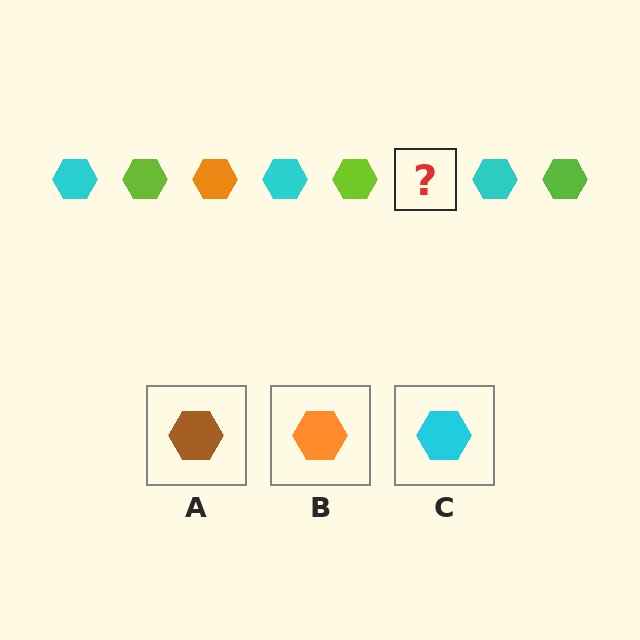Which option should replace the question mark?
Option B.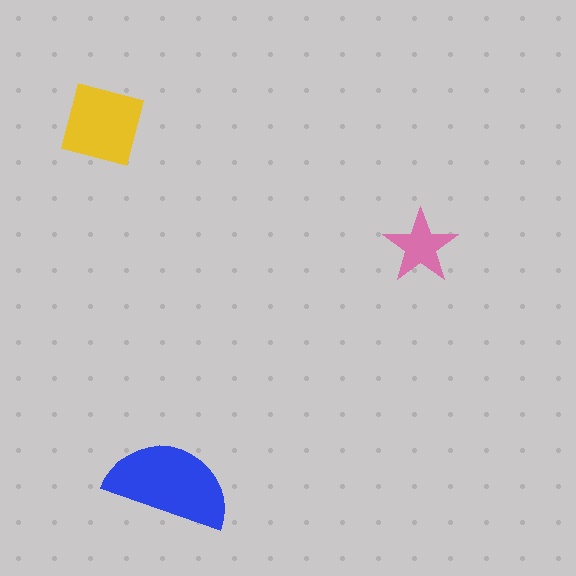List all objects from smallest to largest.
The pink star, the yellow square, the blue semicircle.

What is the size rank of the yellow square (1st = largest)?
2nd.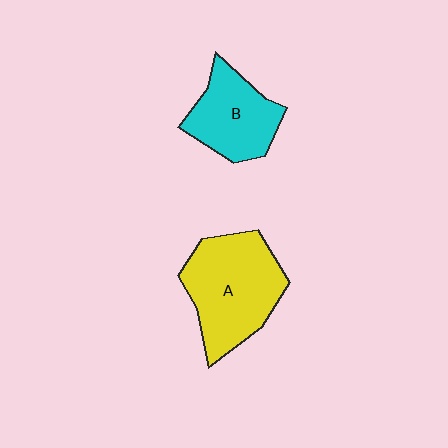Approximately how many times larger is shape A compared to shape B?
Approximately 1.4 times.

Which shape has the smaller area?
Shape B (cyan).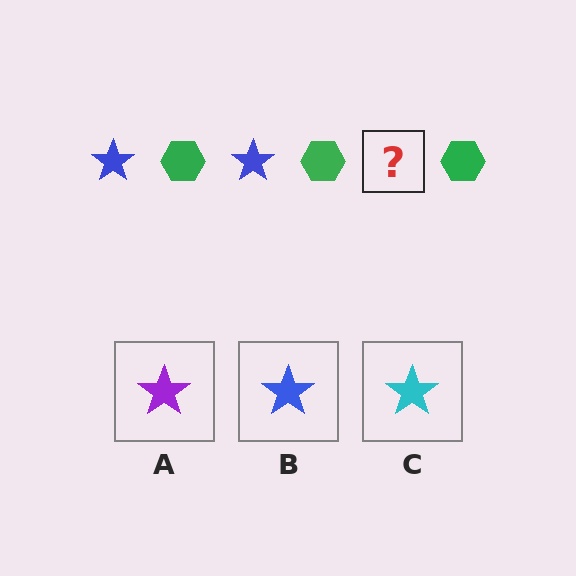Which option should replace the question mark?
Option B.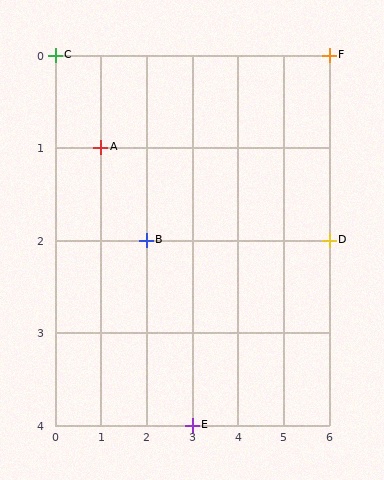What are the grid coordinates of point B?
Point B is at grid coordinates (2, 2).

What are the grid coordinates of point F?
Point F is at grid coordinates (6, 0).